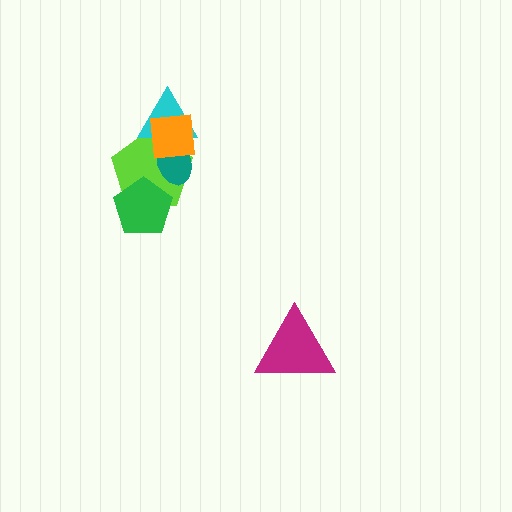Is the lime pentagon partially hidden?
Yes, it is partially covered by another shape.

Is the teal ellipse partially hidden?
Yes, it is partially covered by another shape.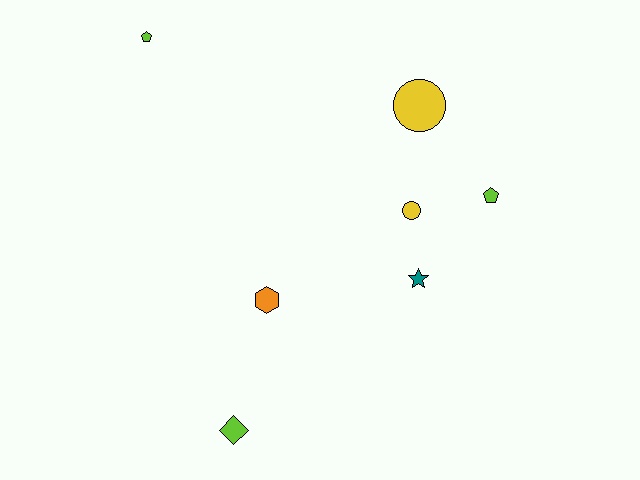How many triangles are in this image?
There are no triangles.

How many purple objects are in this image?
There are no purple objects.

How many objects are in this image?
There are 7 objects.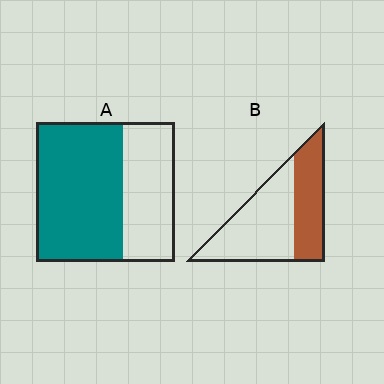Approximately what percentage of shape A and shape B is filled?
A is approximately 65% and B is approximately 40%.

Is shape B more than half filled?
No.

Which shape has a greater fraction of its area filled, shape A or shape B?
Shape A.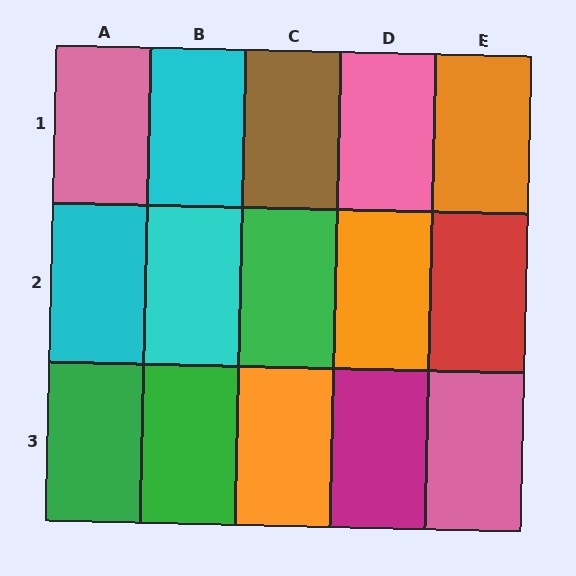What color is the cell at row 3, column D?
Magenta.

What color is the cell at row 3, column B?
Green.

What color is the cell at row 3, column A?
Green.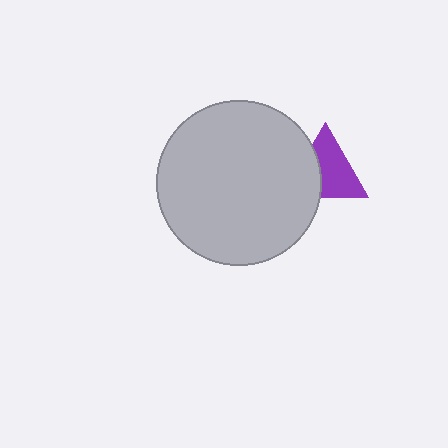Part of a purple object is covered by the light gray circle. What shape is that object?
It is a triangle.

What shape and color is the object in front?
The object in front is a light gray circle.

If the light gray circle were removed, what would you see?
You would see the complete purple triangle.